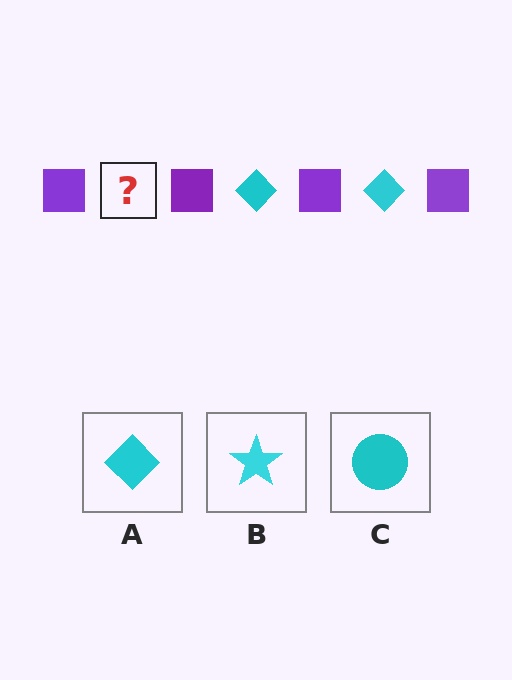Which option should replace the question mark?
Option A.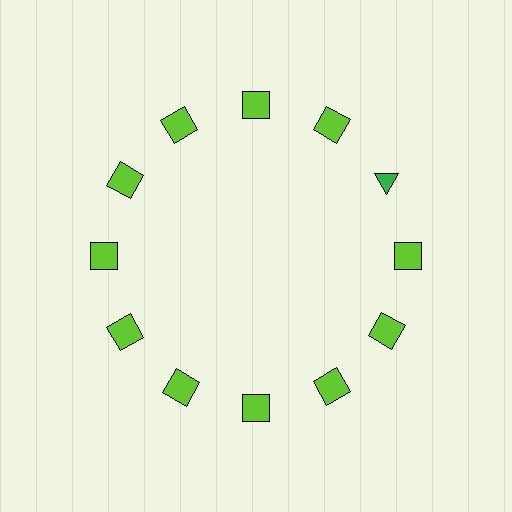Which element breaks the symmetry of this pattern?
The green triangle at roughly the 2 o'clock position breaks the symmetry. All other shapes are lime squares.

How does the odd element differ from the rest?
It differs in both color (green instead of lime) and shape (triangle instead of square).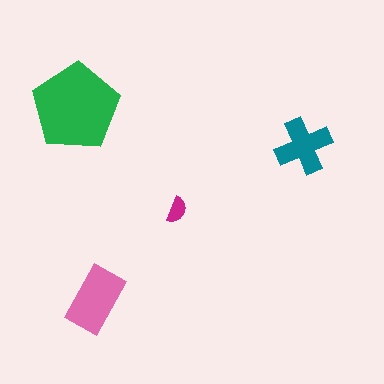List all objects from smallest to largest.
The magenta semicircle, the teal cross, the pink rectangle, the green pentagon.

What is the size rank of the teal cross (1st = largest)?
3rd.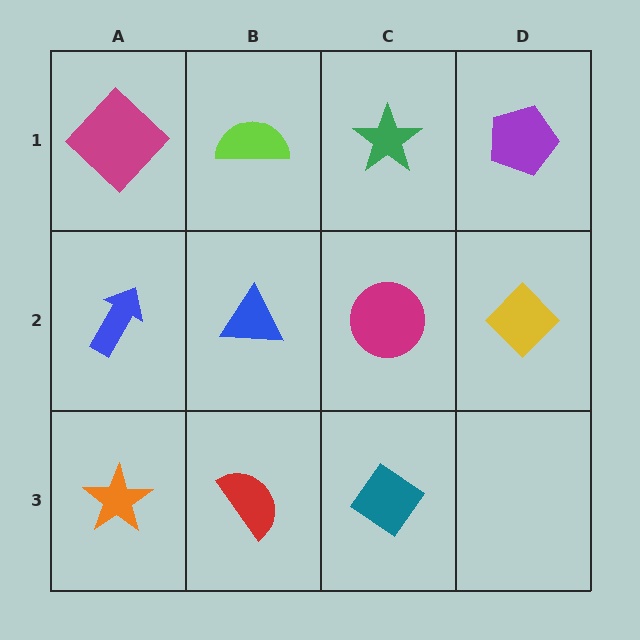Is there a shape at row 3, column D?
No, that cell is empty.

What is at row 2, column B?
A blue triangle.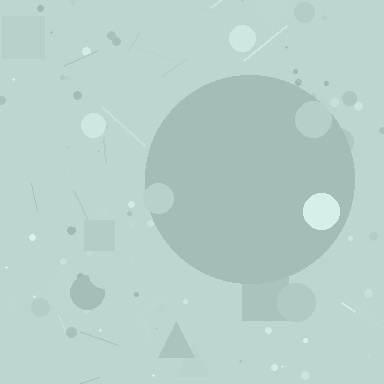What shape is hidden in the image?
A circle is hidden in the image.